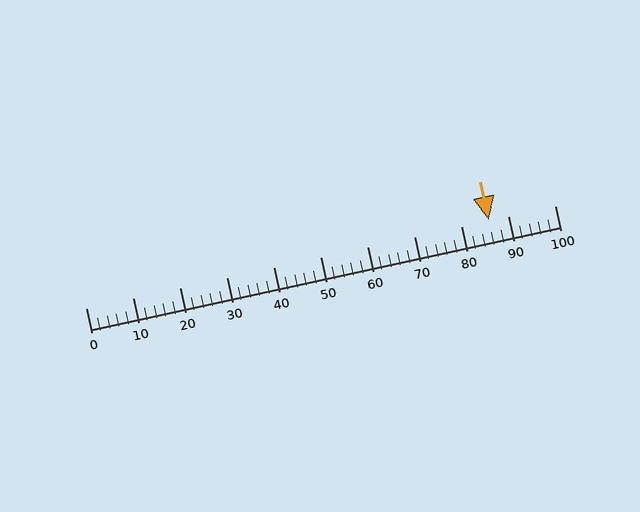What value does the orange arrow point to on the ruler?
The orange arrow points to approximately 86.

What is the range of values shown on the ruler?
The ruler shows values from 0 to 100.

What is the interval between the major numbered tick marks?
The major tick marks are spaced 10 units apart.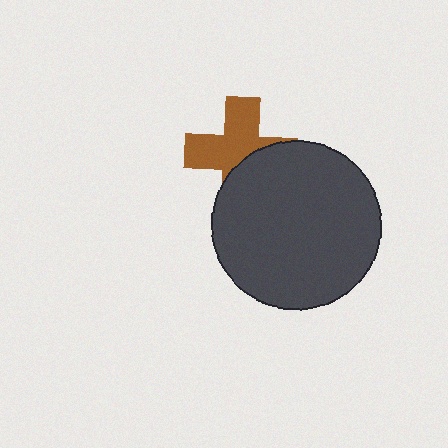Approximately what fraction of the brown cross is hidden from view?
Roughly 42% of the brown cross is hidden behind the dark gray circle.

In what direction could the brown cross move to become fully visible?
The brown cross could move toward the upper-left. That would shift it out from behind the dark gray circle entirely.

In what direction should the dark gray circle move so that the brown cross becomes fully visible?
The dark gray circle should move toward the lower-right. That is the shortest direction to clear the overlap and leave the brown cross fully visible.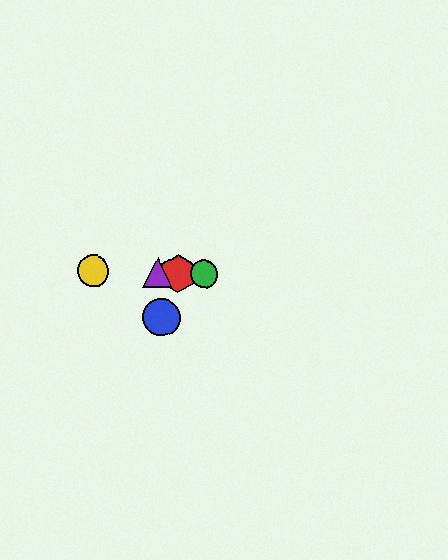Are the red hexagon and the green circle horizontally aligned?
Yes, both are at y≈273.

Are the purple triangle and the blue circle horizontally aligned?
No, the purple triangle is at y≈273 and the blue circle is at y≈317.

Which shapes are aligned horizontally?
The red hexagon, the green circle, the yellow circle, the purple triangle are aligned horizontally.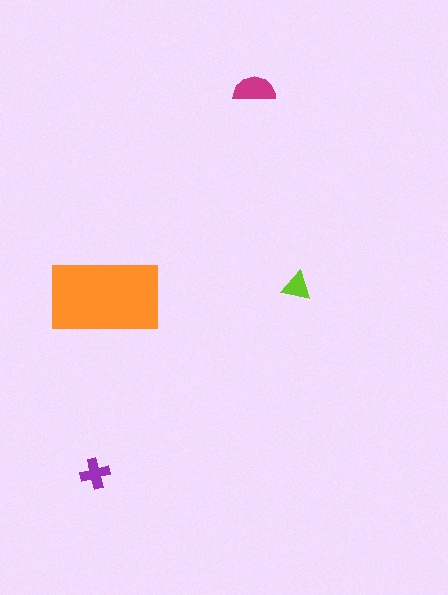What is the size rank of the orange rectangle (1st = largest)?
1st.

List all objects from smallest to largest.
The lime triangle, the purple cross, the magenta semicircle, the orange rectangle.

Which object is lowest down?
The purple cross is bottommost.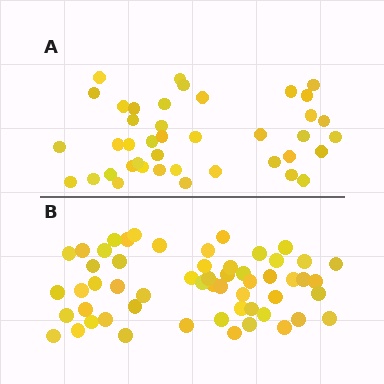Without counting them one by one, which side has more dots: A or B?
Region B (the bottom region) has more dots.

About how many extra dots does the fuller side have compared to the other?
Region B has approximately 15 more dots than region A.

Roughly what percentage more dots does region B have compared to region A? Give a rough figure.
About 35% more.